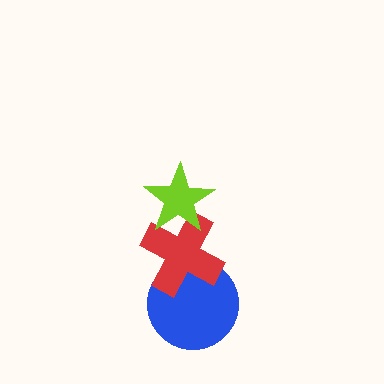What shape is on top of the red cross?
The lime star is on top of the red cross.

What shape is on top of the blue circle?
The red cross is on top of the blue circle.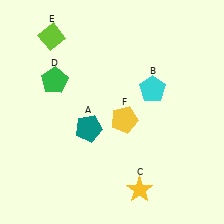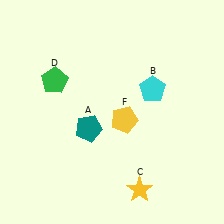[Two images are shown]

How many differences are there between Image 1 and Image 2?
There is 1 difference between the two images.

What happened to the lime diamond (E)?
The lime diamond (E) was removed in Image 2. It was in the top-left area of Image 1.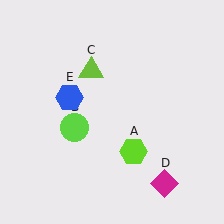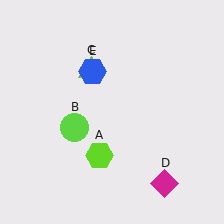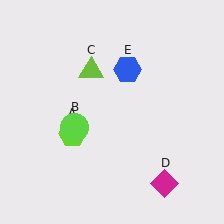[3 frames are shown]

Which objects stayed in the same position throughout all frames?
Lime circle (object B) and lime triangle (object C) and magenta diamond (object D) remained stationary.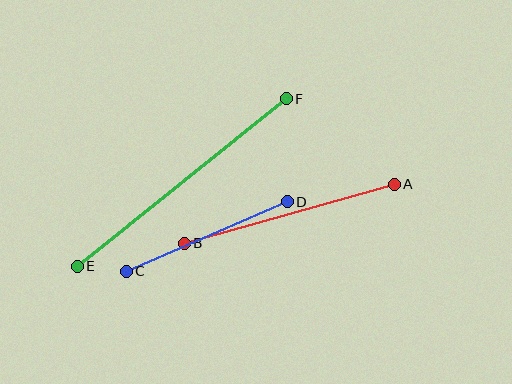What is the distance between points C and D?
The distance is approximately 175 pixels.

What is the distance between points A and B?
The distance is approximately 218 pixels.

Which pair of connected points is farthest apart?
Points E and F are farthest apart.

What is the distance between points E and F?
The distance is approximately 268 pixels.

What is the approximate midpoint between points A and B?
The midpoint is at approximately (289, 214) pixels.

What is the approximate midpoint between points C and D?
The midpoint is at approximately (207, 237) pixels.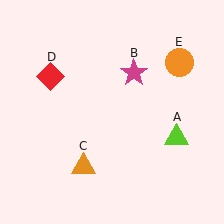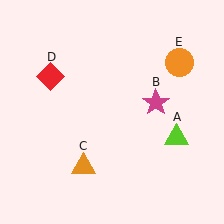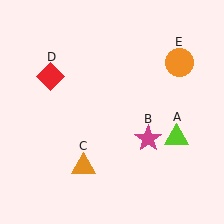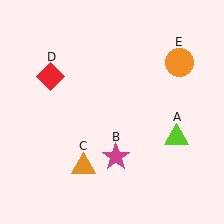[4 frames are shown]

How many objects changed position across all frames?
1 object changed position: magenta star (object B).